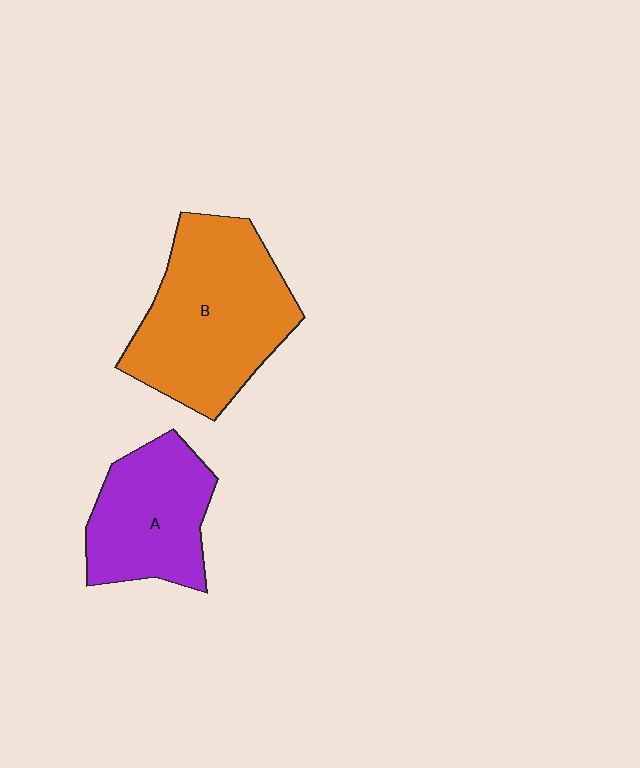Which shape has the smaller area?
Shape A (purple).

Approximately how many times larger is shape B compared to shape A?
Approximately 1.5 times.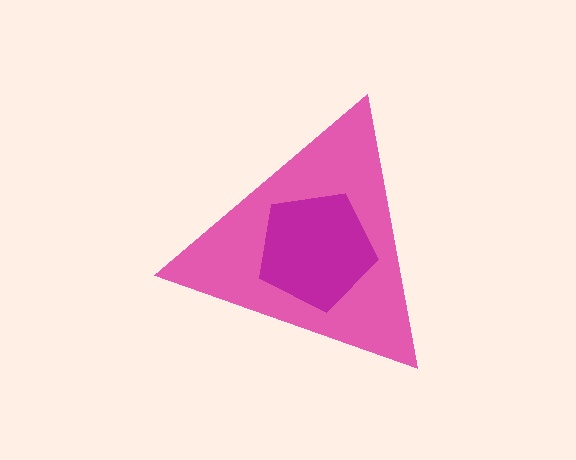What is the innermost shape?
The magenta pentagon.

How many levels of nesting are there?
2.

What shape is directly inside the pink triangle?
The magenta pentagon.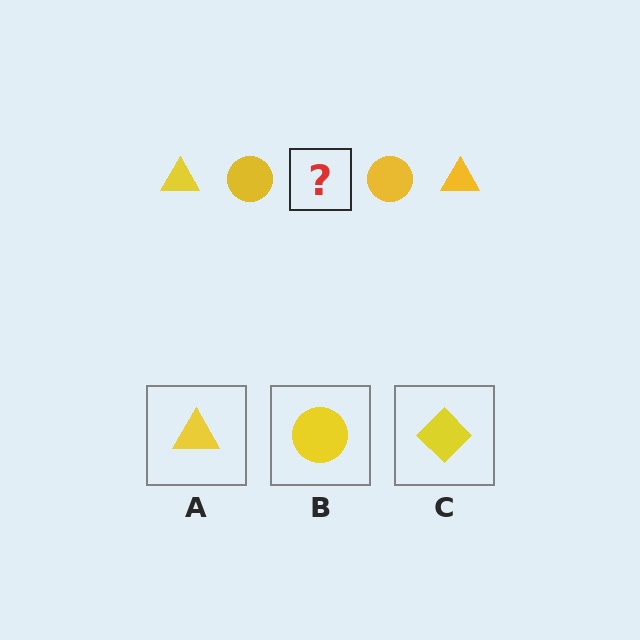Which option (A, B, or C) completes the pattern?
A.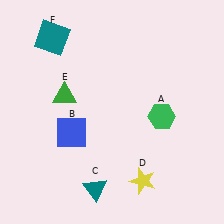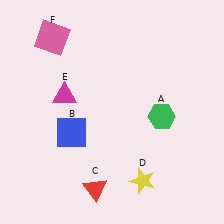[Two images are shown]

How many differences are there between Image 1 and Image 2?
There are 3 differences between the two images.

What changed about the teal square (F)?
In Image 1, F is teal. In Image 2, it changed to pink.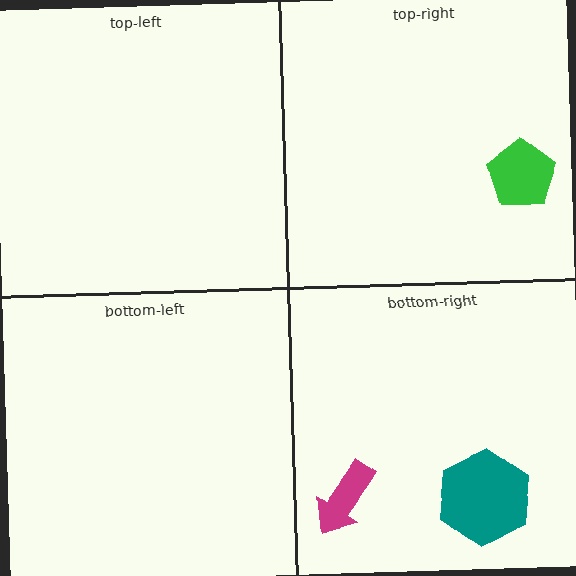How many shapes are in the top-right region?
1.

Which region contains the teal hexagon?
The bottom-right region.